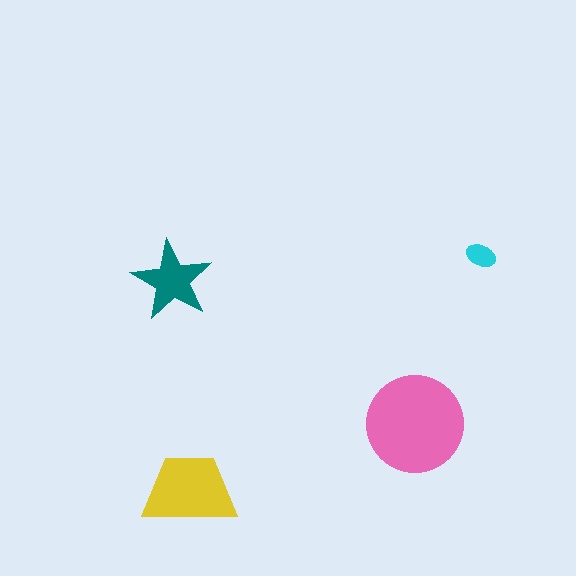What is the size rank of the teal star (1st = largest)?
3rd.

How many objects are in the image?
There are 4 objects in the image.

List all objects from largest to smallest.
The pink circle, the yellow trapezoid, the teal star, the cyan ellipse.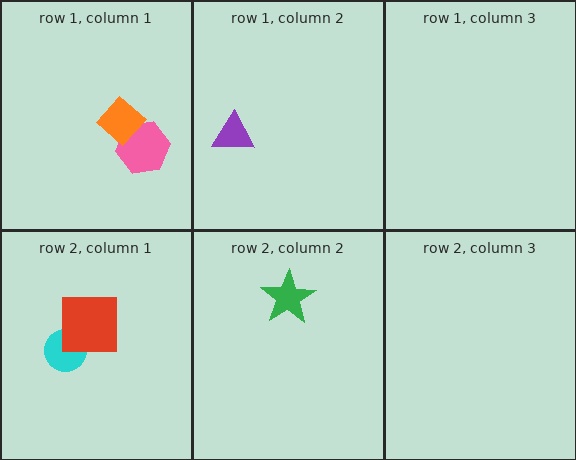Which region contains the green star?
The row 2, column 2 region.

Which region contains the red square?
The row 2, column 1 region.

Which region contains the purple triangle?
The row 1, column 2 region.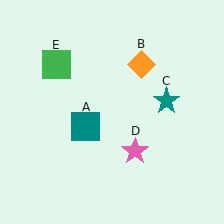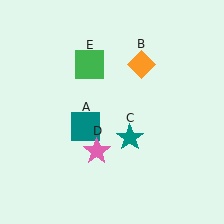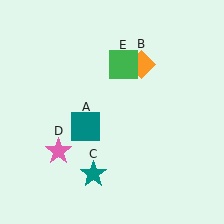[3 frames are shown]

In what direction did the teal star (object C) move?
The teal star (object C) moved down and to the left.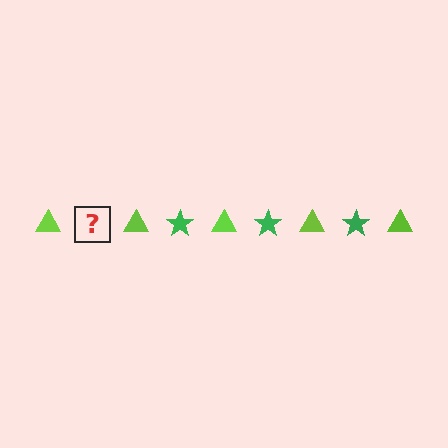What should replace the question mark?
The question mark should be replaced with a green star.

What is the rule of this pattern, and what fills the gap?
The rule is that the pattern alternates between lime triangle and green star. The gap should be filled with a green star.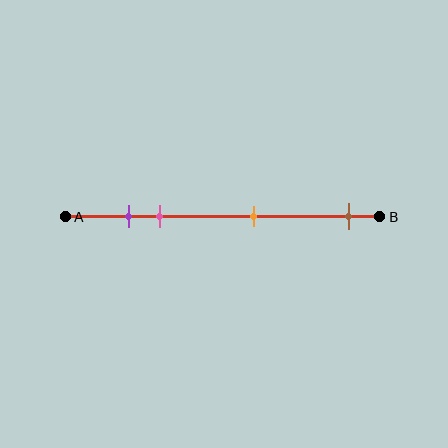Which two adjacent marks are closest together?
The purple and pink marks are the closest adjacent pair.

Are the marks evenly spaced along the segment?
No, the marks are not evenly spaced.